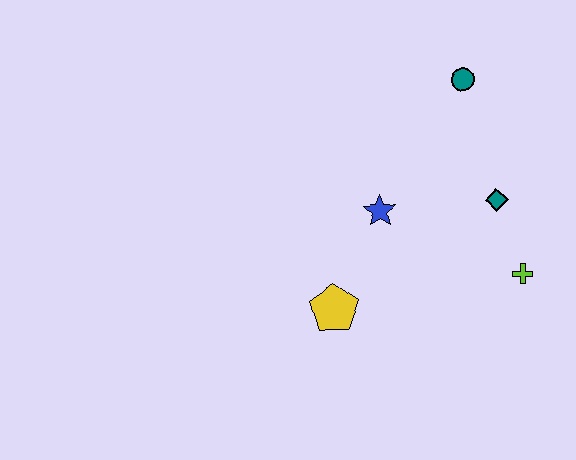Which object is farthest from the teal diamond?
The yellow pentagon is farthest from the teal diamond.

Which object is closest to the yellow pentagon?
The blue star is closest to the yellow pentagon.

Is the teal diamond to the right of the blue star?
Yes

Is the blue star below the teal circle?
Yes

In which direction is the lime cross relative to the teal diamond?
The lime cross is below the teal diamond.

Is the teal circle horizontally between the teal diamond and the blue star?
Yes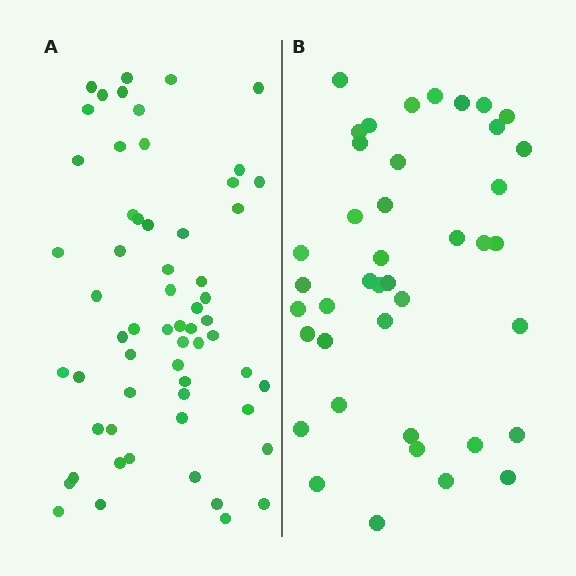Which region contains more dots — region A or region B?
Region A (the left region) has more dots.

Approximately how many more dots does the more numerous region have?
Region A has approximately 20 more dots than region B.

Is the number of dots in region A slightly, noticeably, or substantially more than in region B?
Region A has substantially more. The ratio is roughly 1.5 to 1.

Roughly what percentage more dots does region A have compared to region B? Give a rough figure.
About 45% more.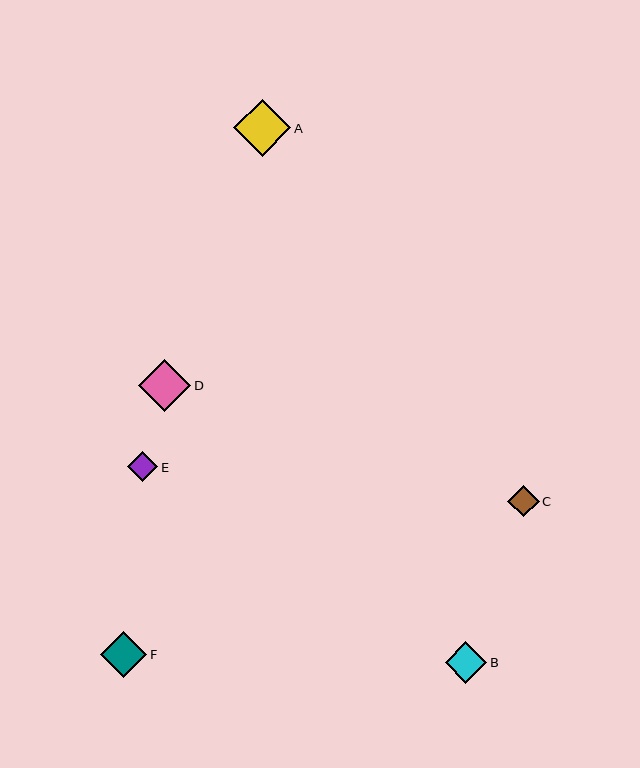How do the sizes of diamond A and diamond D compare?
Diamond A and diamond D are approximately the same size.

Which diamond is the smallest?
Diamond E is the smallest with a size of approximately 31 pixels.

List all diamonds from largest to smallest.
From largest to smallest: A, D, F, B, C, E.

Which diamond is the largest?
Diamond A is the largest with a size of approximately 57 pixels.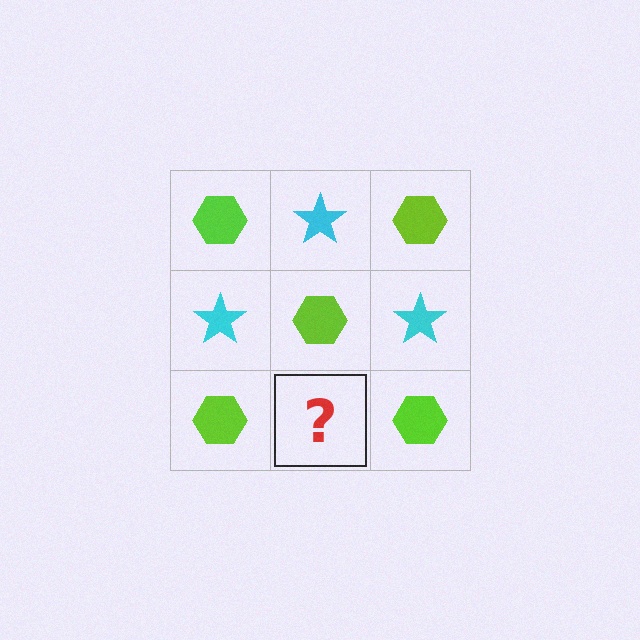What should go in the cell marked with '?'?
The missing cell should contain a cyan star.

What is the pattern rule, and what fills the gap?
The rule is that it alternates lime hexagon and cyan star in a checkerboard pattern. The gap should be filled with a cyan star.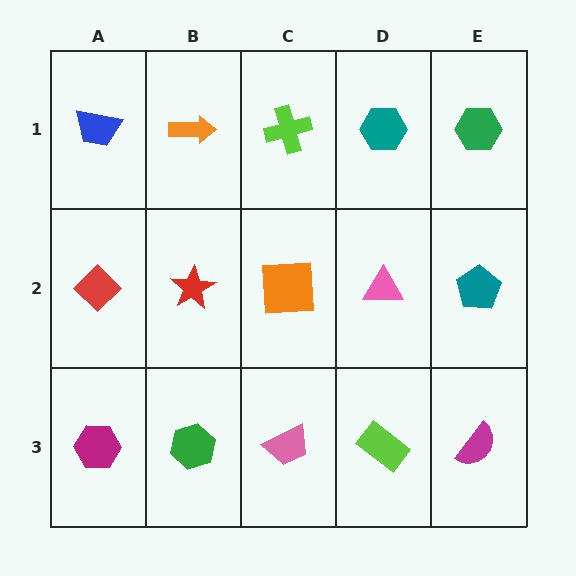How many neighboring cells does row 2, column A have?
3.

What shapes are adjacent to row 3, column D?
A pink triangle (row 2, column D), a pink trapezoid (row 3, column C), a magenta semicircle (row 3, column E).